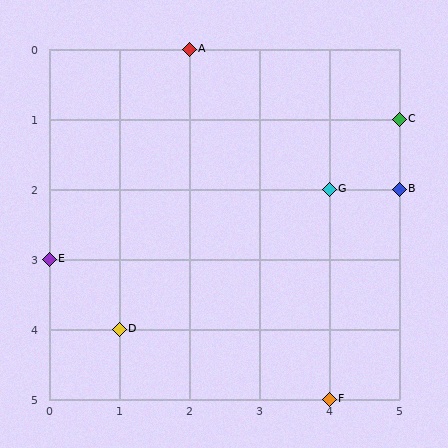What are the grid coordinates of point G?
Point G is at grid coordinates (4, 2).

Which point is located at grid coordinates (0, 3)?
Point E is at (0, 3).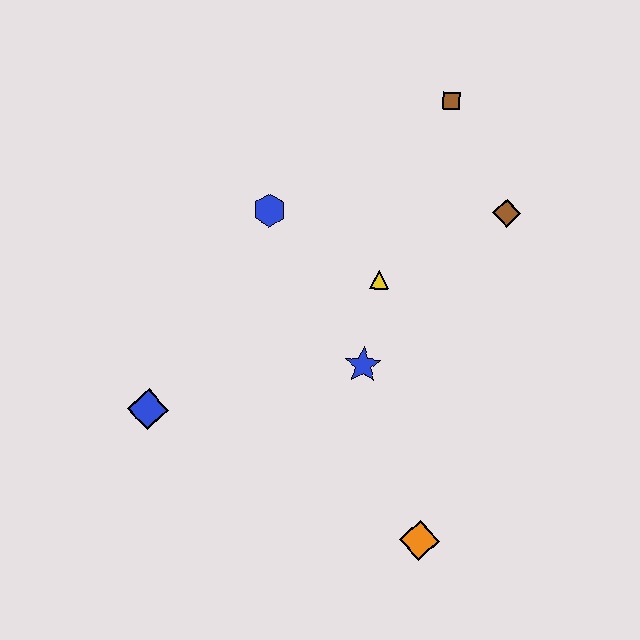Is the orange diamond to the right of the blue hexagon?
Yes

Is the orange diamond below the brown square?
Yes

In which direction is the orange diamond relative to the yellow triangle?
The orange diamond is below the yellow triangle.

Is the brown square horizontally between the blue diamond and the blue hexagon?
No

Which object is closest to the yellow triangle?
The blue star is closest to the yellow triangle.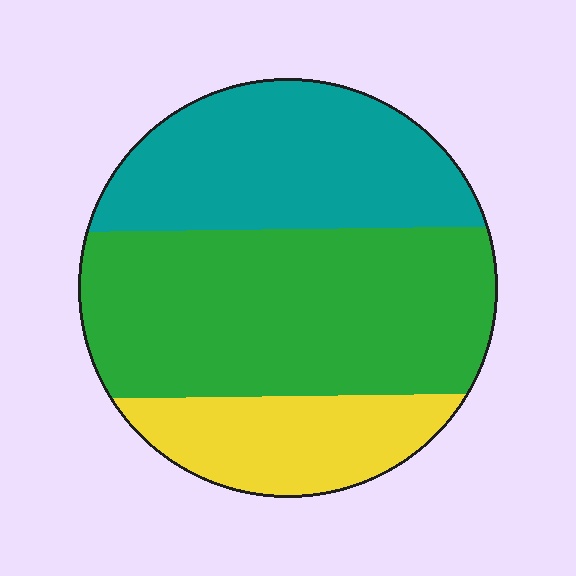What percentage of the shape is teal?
Teal covers around 30% of the shape.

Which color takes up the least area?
Yellow, at roughly 20%.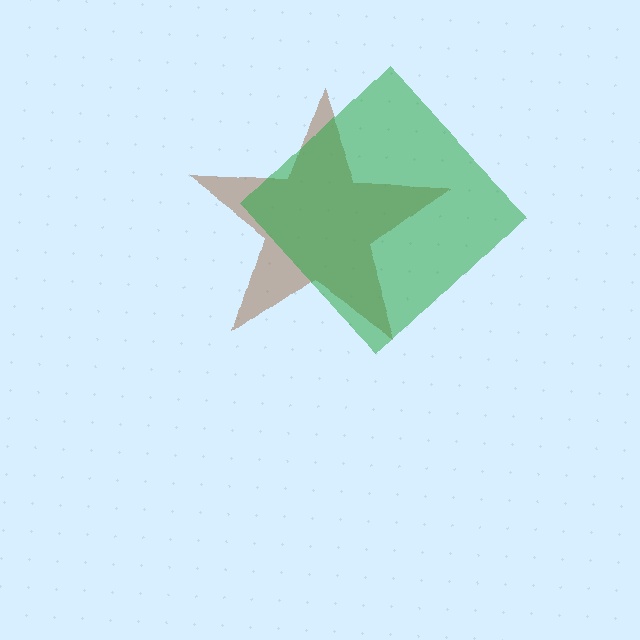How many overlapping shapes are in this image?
There are 2 overlapping shapes in the image.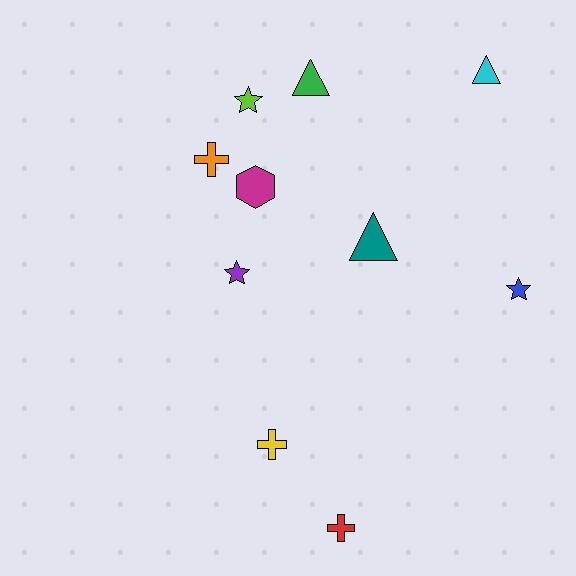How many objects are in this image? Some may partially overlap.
There are 10 objects.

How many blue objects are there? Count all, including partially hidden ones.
There is 1 blue object.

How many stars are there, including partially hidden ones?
There are 3 stars.